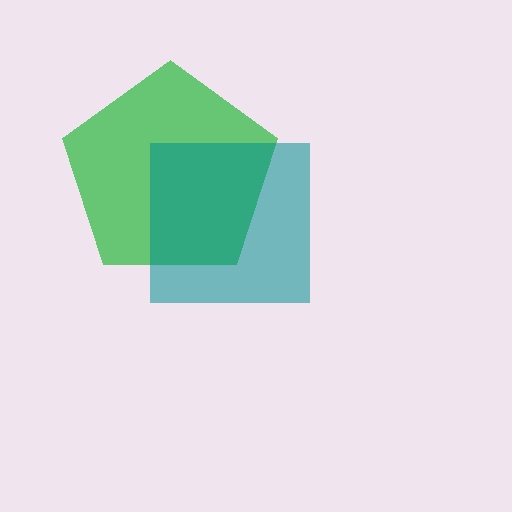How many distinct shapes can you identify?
There are 2 distinct shapes: a green pentagon, a teal square.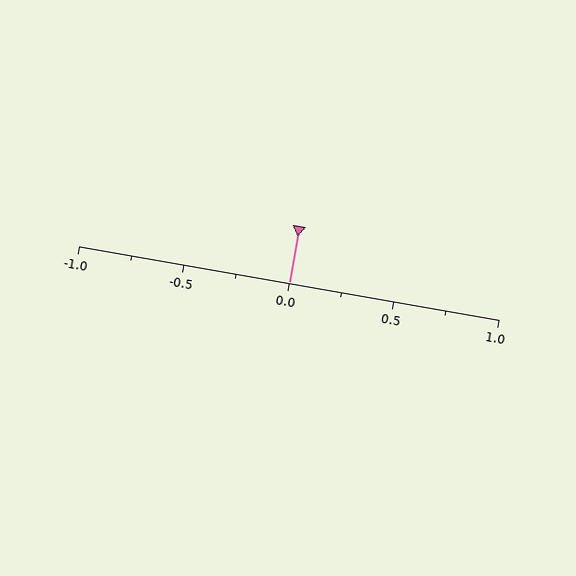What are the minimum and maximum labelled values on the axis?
The axis runs from -1.0 to 1.0.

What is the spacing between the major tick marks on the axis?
The major ticks are spaced 0.5 apart.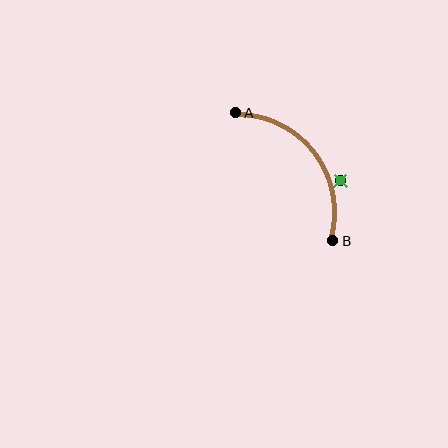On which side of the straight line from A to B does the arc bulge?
The arc bulges above and to the right of the straight line connecting A and B.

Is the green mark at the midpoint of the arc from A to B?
No — the green mark does not lie on the arc at all. It sits slightly outside the curve.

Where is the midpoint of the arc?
The arc midpoint is the point on the curve farthest from the straight line joining A and B. It sits above and to the right of that line.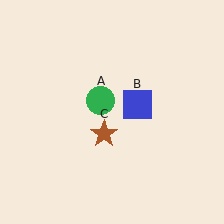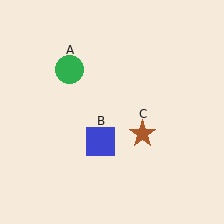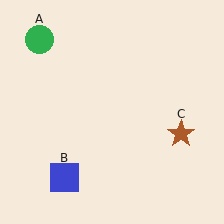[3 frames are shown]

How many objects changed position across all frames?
3 objects changed position: green circle (object A), blue square (object B), brown star (object C).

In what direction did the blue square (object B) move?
The blue square (object B) moved down and to the left.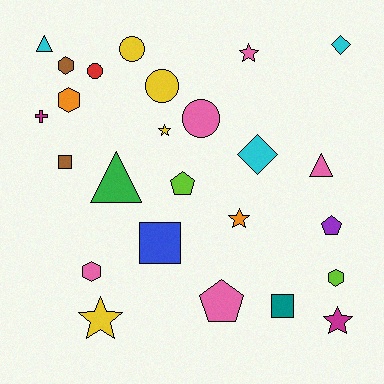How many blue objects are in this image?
There is 1 blue object.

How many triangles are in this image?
There are 3 triangles.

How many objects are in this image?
There are 25 objects.